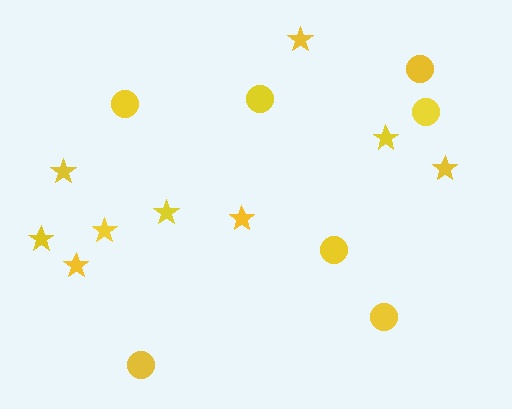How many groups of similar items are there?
There are 2 groups: one group of stars (9) and one group of circles (7).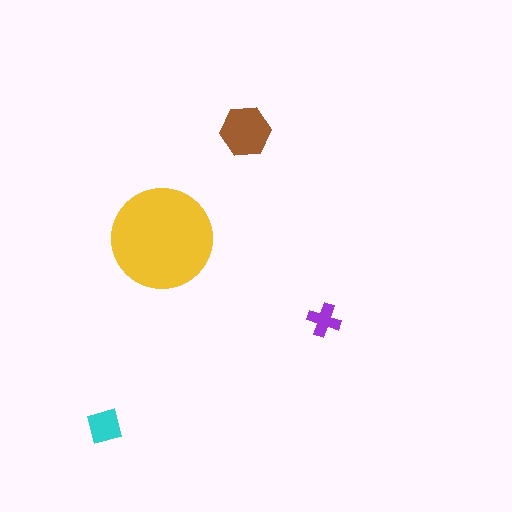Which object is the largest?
The yellow circle.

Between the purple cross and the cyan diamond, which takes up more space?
The cyan diamond.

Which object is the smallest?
The purple cross.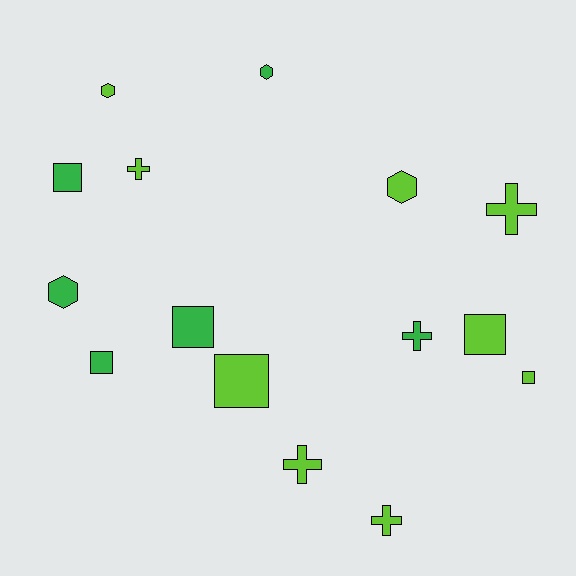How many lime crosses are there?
There are 4 lime crosses.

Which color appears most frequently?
Lime, with 9 objects.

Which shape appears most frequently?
Square, with 6 objects.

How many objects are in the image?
There are 15 objects.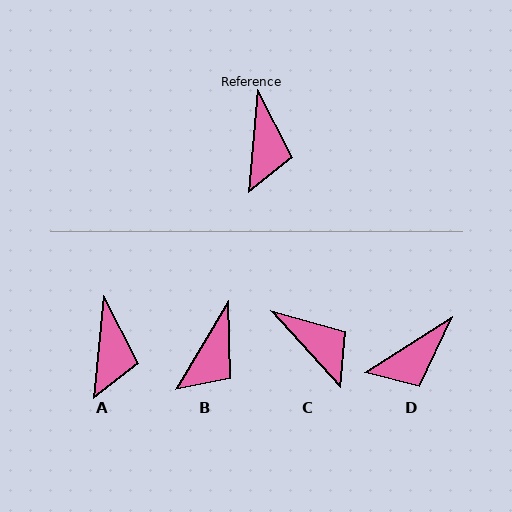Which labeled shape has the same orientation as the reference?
A.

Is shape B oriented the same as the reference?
No, it is off by about 26 degrees.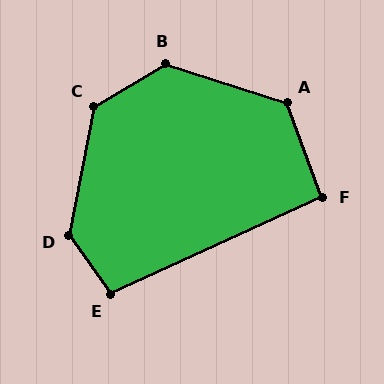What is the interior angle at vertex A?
Approximately 128 degrees (obtuse).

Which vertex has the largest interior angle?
D, at approximately 134 degrees.